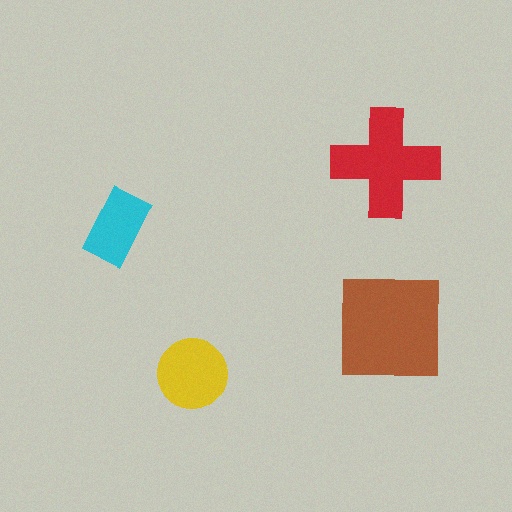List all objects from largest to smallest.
The brown square, the red cross, the yellow circle, the cyan rectangle.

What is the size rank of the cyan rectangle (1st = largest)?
4th.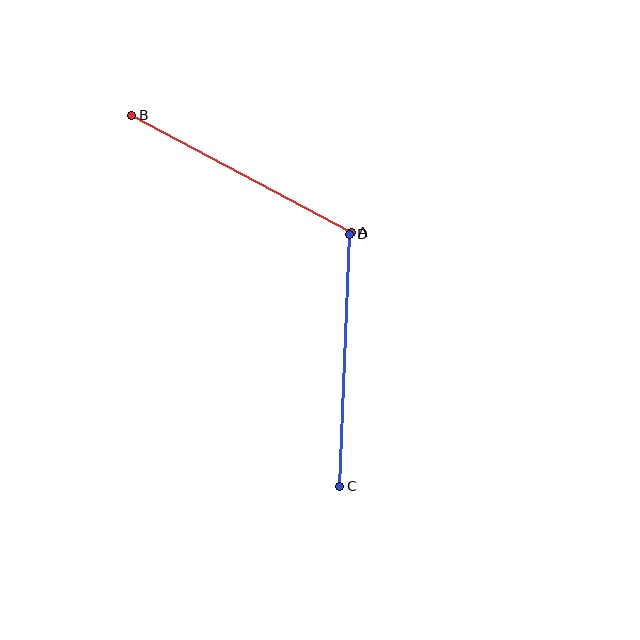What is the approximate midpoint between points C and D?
The midpoint is at approximately (345, 360) pixels.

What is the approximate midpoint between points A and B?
The midpoint is at approximately (241, 174) pixels.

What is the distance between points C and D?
The distance is approximately 252 pixels.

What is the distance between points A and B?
The distance is approximately 249 pixels.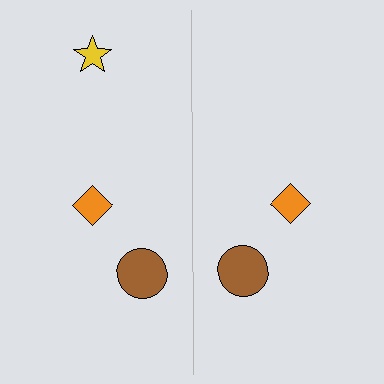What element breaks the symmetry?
A yellow star is missing from the right side.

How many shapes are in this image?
There are 5 shapes in this image.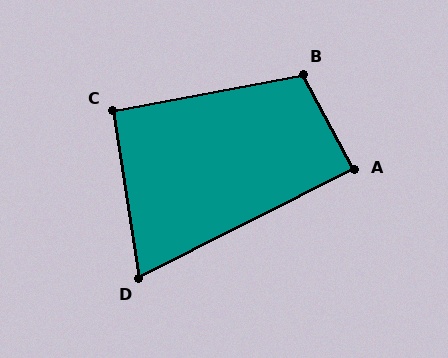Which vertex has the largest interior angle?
B, at approximately 108 degrees.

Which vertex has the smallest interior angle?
D, at approximately 72 degrees.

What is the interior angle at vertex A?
Approximately 88 degrees (approximately right).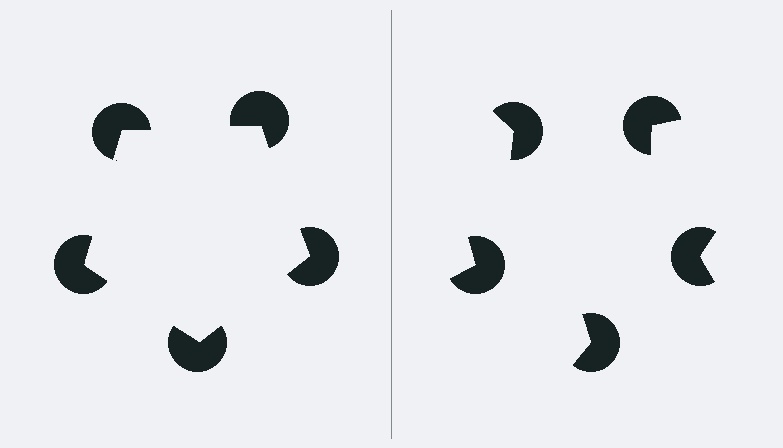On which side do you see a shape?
An illusory pentagon appears on the left side. On the right side the wedge cuts are rotated, so no coherent shape forms.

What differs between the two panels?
The pac-man discs are positioned identically on both sides; only the wedge orientations differ. On the left they align to a pentagon; on the right they are misaligned.